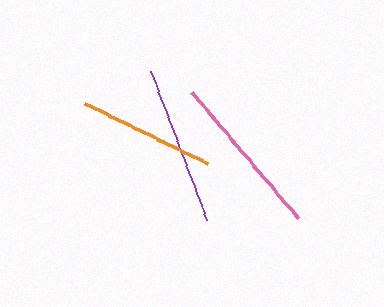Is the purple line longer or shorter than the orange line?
The purple line is longer than the orange line.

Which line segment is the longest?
The pink line is the longest at approximately 165 pixels.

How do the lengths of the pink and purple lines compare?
The pink and purple lines are approximately the same length.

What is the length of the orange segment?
The orange segment is approximately 137 pixels long.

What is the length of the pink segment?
The pink segment is approximately 165 pixels long.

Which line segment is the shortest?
The orange line is the shortest at approximately 137 pixels.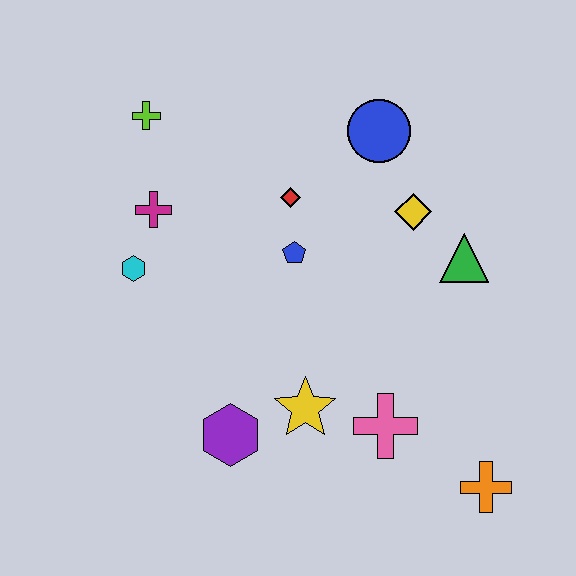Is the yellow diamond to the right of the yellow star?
Yes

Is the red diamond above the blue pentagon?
Yes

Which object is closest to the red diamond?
The blue pentagon is closest to the red diamond.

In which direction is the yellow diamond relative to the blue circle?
The yellow diamond is below the blue circle.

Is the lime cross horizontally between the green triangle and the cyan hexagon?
Yes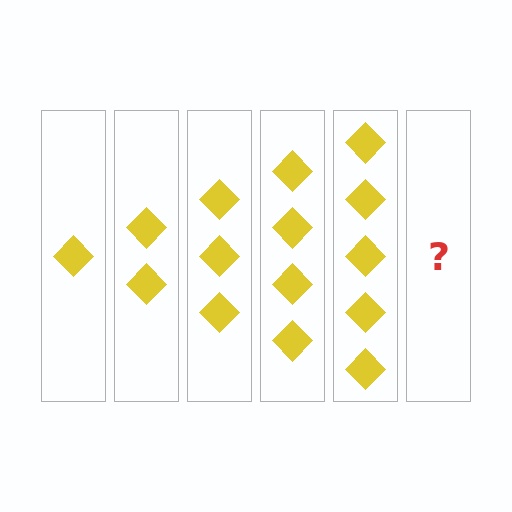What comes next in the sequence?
The next element should be 6 diamonds.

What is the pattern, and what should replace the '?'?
The pattern is that each step adds one more diamond. The '?' should be 6 diamonds.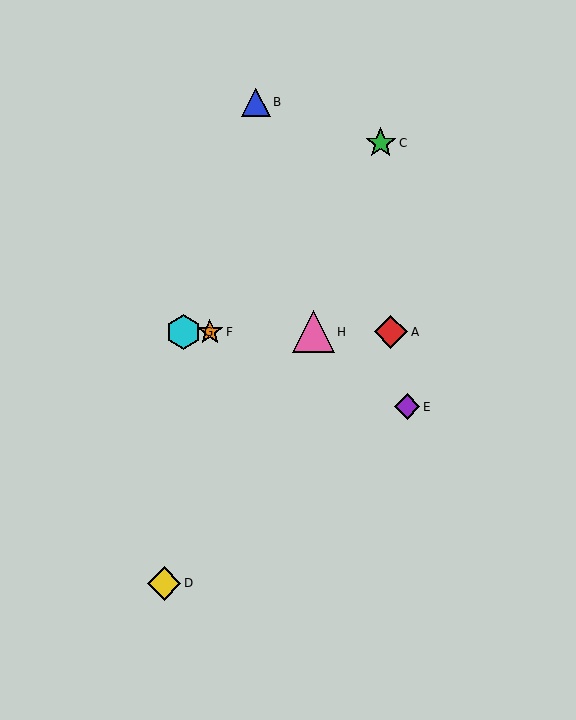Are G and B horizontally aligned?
No, G is at y≈332 and B is at y≈103.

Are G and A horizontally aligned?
Yes, both are at y≈332.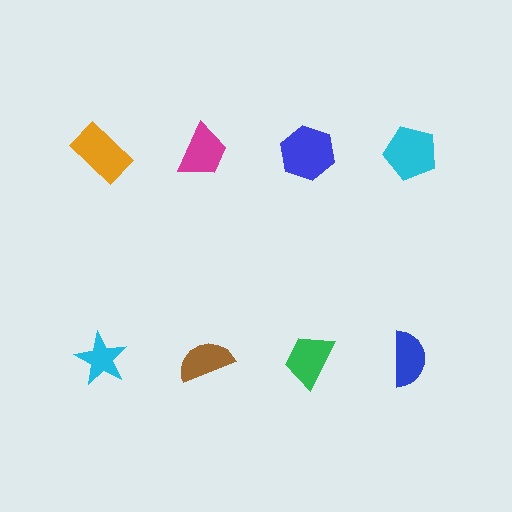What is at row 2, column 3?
A green trapezoid.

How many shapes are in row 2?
4 shapes.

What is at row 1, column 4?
A cyan pentagon.